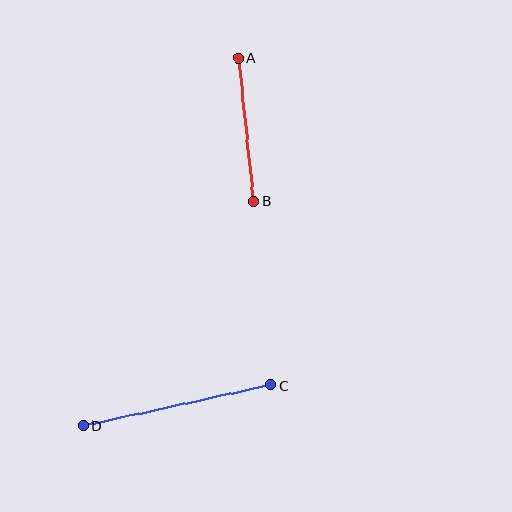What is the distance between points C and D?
The distance is approximately 192 pixels.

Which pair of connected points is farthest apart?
Points C and D are farthest apart.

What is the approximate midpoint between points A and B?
The midpoint is at approximately (246, 129) pixels.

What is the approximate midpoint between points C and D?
The midpoint is at approximately (177, 405) pixels.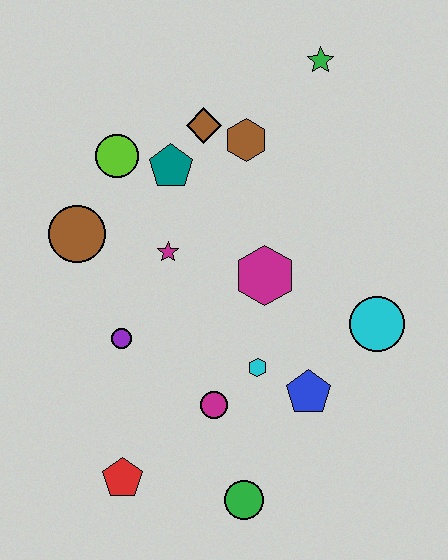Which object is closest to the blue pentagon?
The cyan hexagon is closest to the blue pentagon.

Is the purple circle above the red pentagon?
Yes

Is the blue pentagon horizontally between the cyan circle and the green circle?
Yes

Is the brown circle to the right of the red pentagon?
No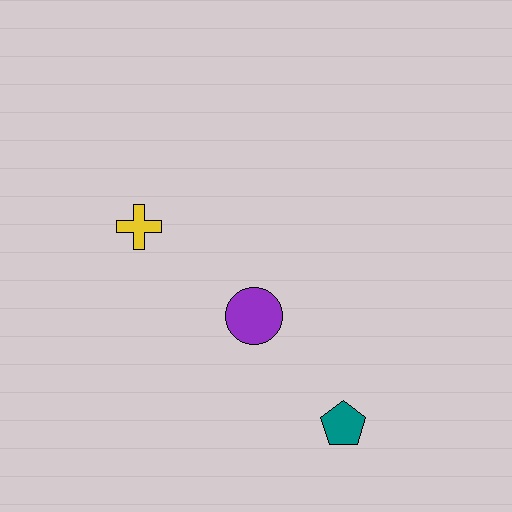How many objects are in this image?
There are 3 objects.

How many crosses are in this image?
There is 1 cross.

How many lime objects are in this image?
There are no lime objects.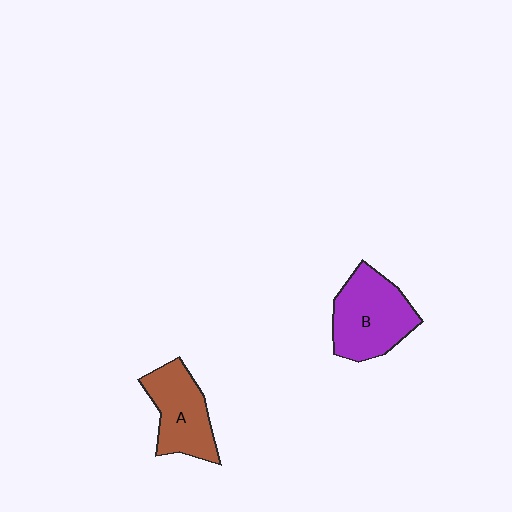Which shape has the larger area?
Shape B (purple).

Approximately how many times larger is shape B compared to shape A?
Approximately 1.2 times.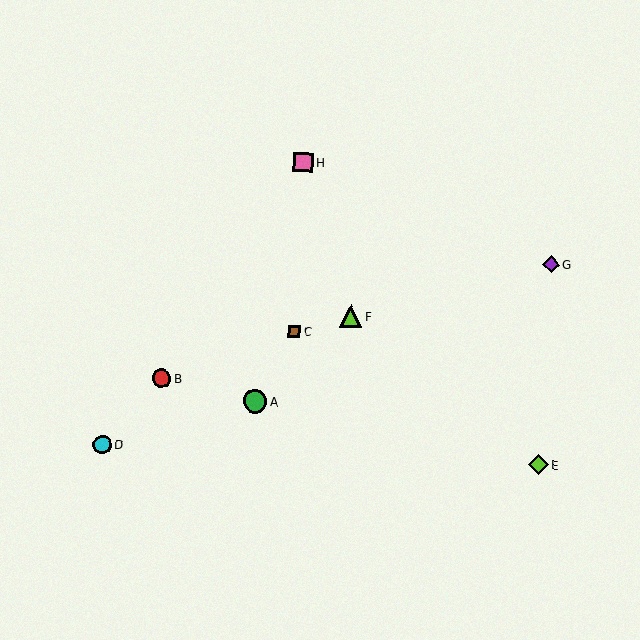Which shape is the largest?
The green circle (labeled A) is the largest.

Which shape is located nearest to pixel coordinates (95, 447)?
The cyan circle (labeled D) at (102, 445) is nearest to that location.